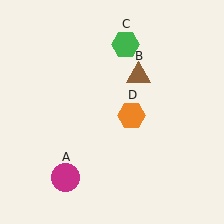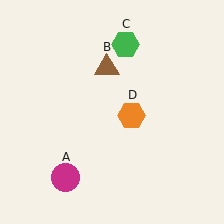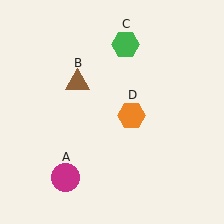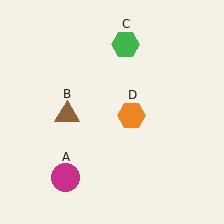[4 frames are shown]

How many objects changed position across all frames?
1 object changed position: brown triangle (object B).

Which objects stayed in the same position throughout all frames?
Magenta circle (object A) and green hexagon (object C) and orange hexagon (object D) remained stationary.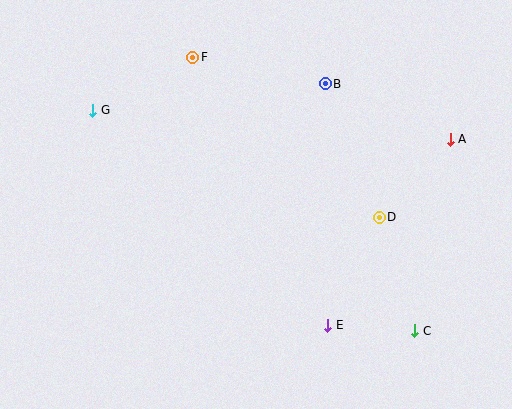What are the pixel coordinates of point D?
Point D is at (379, 217).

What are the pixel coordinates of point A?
Point A is at (450, 139).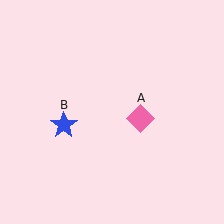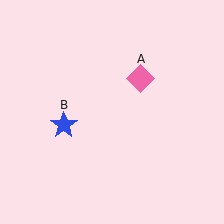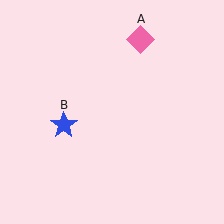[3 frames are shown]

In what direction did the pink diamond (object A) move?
The pink diamond (object A) moved up.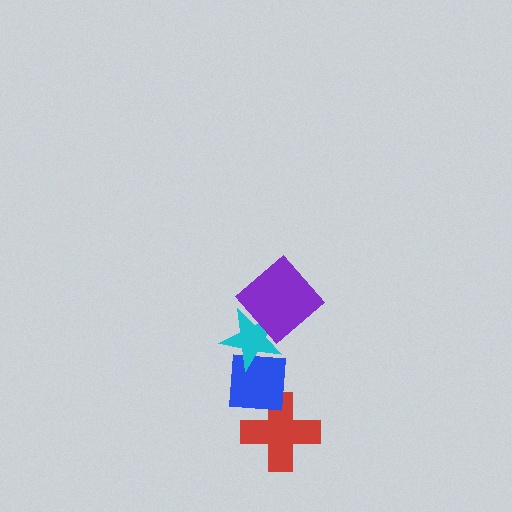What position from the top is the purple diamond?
The purple diamond is 1st from the top.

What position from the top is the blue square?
The blue square is 3rd from the top.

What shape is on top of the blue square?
The cyan star is on top of the blue square.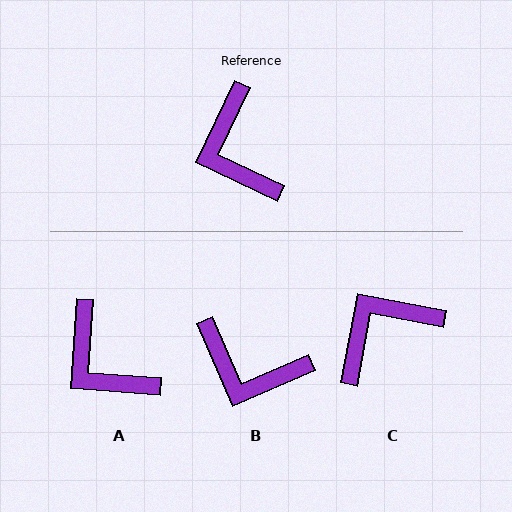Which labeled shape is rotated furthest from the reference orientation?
C, about 75 degrees away.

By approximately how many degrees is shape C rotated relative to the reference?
Approximately 75 degrees clockwise.